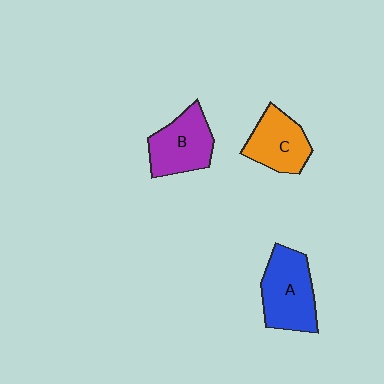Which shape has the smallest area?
Shape C (orange).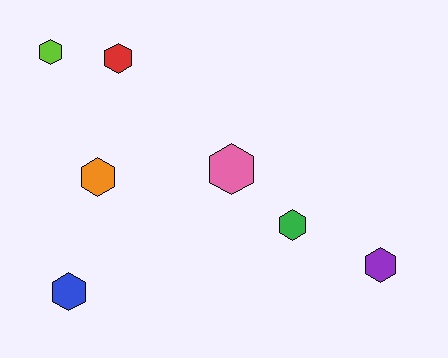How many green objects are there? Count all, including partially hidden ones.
There is 1 green object.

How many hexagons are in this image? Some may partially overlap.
There are 7 hexagons.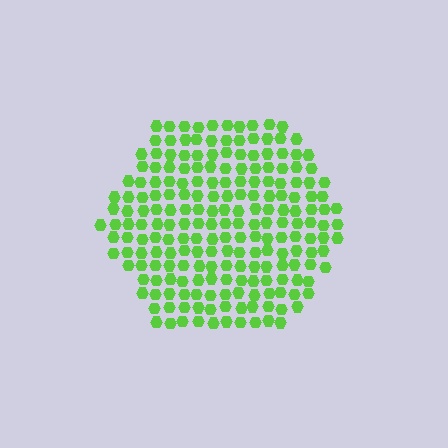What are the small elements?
The small elements are hexagons.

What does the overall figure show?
The overall figure shows a hexagon.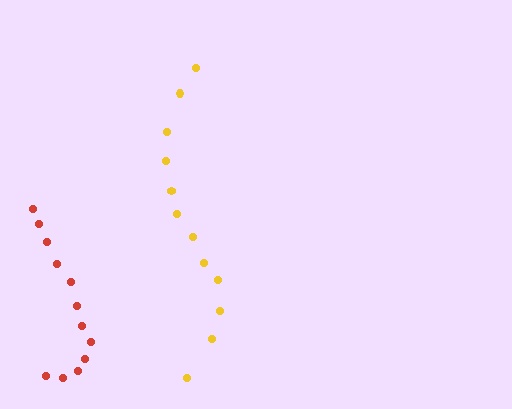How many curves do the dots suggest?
There are 2 distinct paths.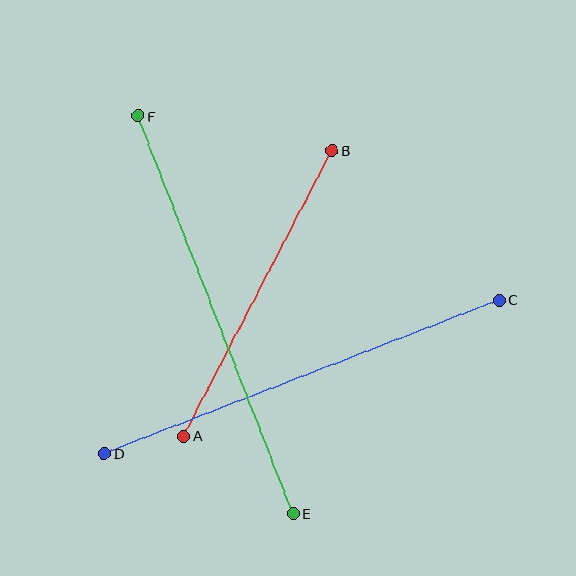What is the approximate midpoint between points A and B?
The midpoint is at approximately (258, 293) pixels.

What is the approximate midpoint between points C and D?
The midpoint is at approximately (302, 377) pixels.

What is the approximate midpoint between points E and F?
The midpoint is at approximately (216, 315) pixels.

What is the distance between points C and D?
The distance is approximately 424 pixels.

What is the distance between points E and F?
The distance is approximately 427 pixels.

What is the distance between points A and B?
The distance is approximately 322 pixels.